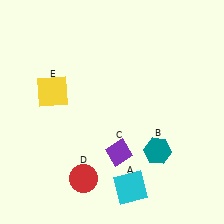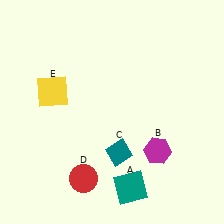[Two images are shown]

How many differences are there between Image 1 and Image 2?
There are 3 differences between the two images.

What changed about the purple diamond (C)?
In Image 1, C is purple. In Image 2, it changed to teal.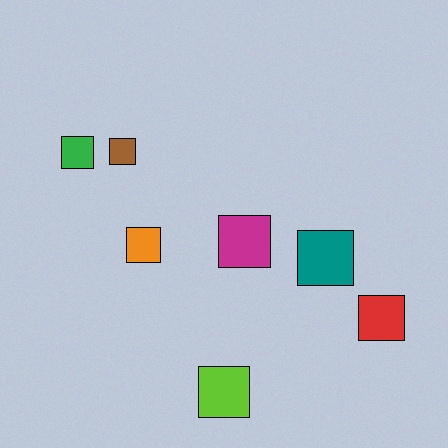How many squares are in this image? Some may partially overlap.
There are 7 squares.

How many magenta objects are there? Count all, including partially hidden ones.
There is 1 magenta object.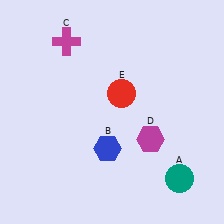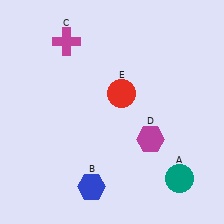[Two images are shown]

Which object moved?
The blue hexagon (B) moved down.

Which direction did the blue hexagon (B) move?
The blue hexagon (B) moved down.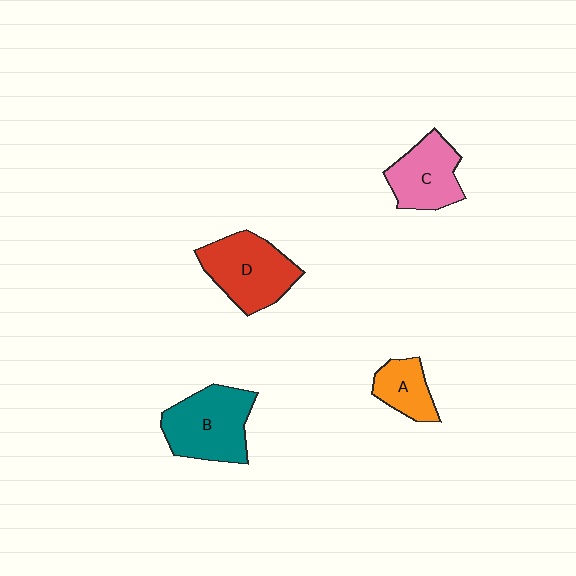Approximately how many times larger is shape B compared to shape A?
Approximately 2.0 times.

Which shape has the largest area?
Shape B (teal).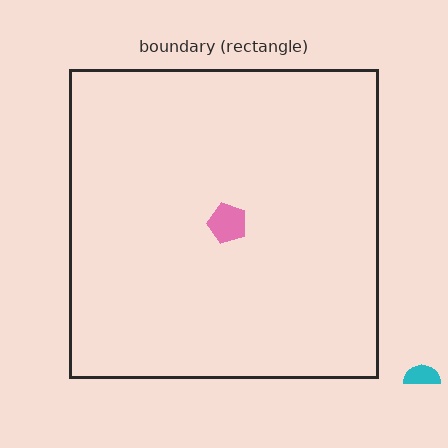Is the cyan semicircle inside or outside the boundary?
Outside.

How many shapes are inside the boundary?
1 inside, 1 outside.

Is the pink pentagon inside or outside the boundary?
Inside.